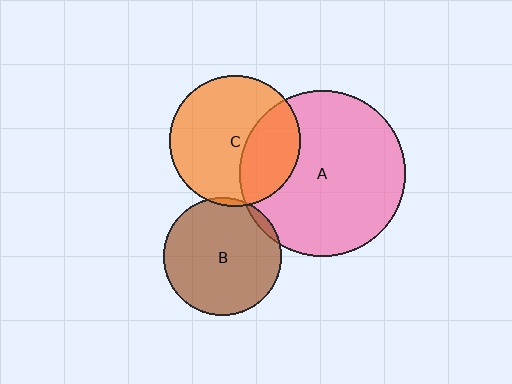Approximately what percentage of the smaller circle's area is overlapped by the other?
Approximately 35%.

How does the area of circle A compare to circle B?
Approximately 2.0 times.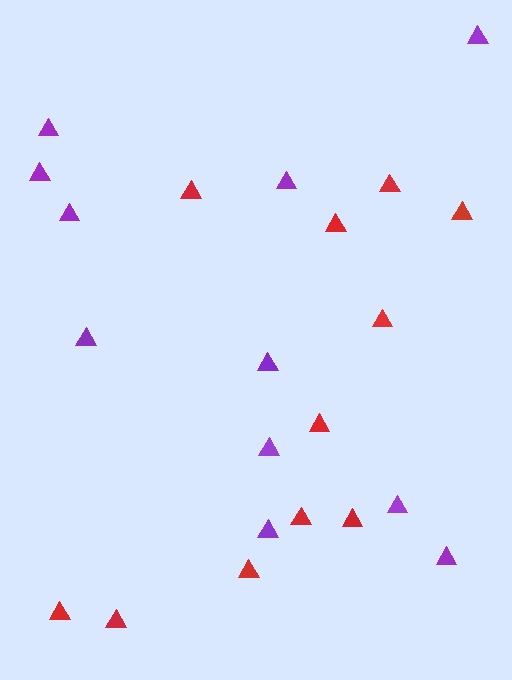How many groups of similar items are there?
There are 2 groups: one group of red triangles (11) and one group of purple triangles (11).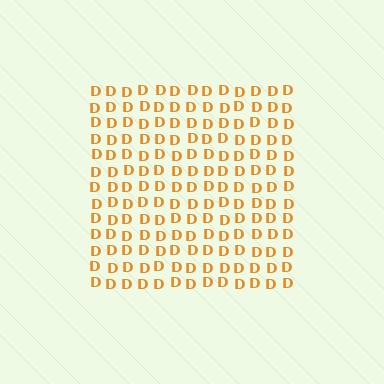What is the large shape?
The large shape is a square.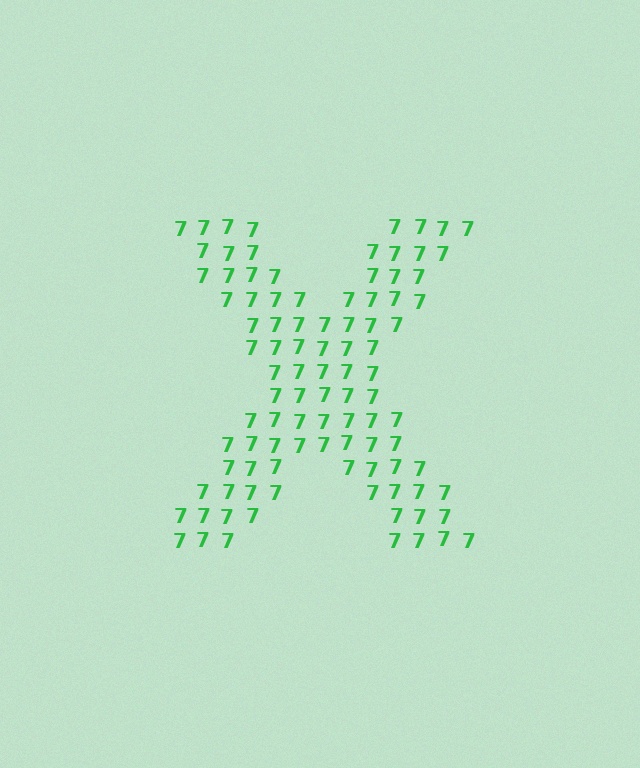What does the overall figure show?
The overall figure shows the letter X.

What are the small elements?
The small elements are digit 7's.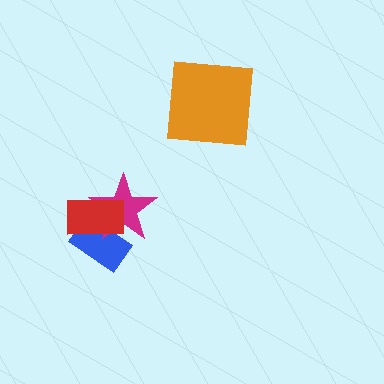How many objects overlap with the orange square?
0 objects overlap with the orange square.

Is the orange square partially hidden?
No, no other shape covers it.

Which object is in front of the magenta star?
The red rectangle is in front of the magenta star.